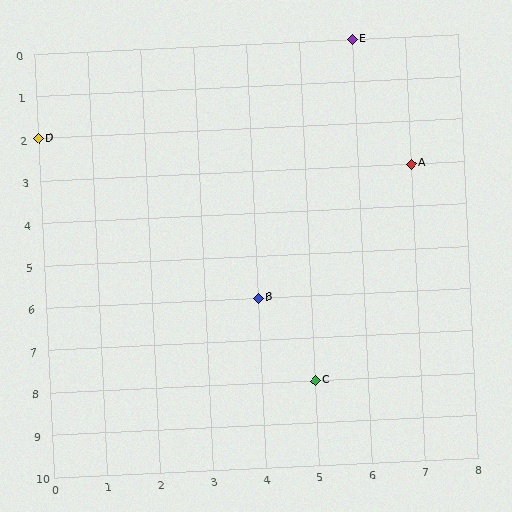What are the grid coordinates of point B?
Point B is at grid coordinates (4, 6).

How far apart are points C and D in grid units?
Points C and D are 5 columns and 6 rows apart (about 7.8 grid units diagonally).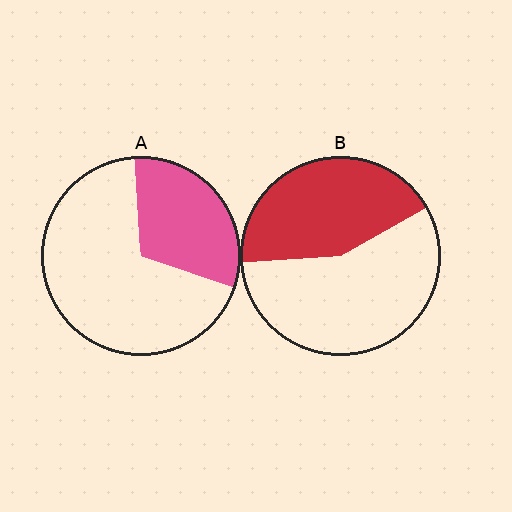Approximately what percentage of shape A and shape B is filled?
A is approximately 30% and B is approximately 45%.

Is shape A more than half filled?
No.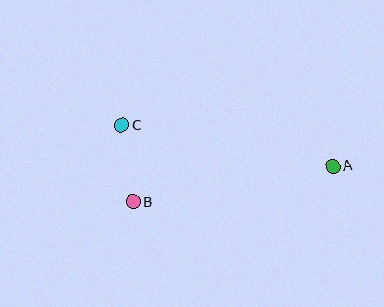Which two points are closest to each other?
Points B and C are closest to each other.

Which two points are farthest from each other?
Points A and C are farthest from each other.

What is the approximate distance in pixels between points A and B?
The distance between A and B is approximately 203 pixels.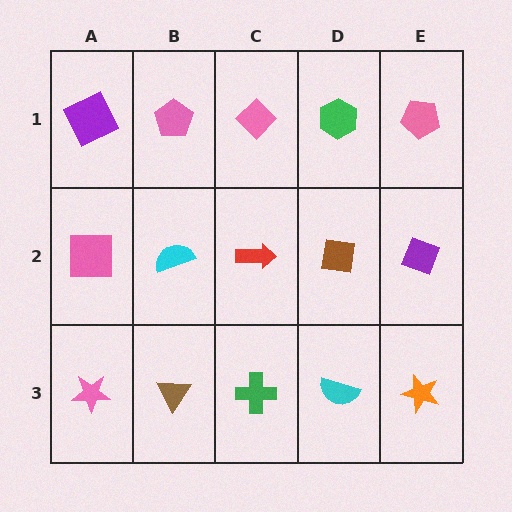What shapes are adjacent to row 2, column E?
A pink pentagon (row 1, column E), an orange star (row 3, column E), a brown square (row 2, column D).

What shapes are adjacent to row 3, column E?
A purple diamond (row 2, column E), a cyan semicircle (row 3, column D).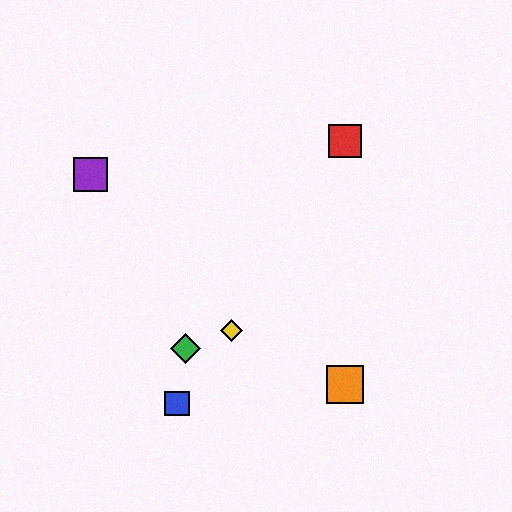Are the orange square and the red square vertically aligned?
Yes, both are at x≈345.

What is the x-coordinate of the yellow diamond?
The yellow diamond is at x≈231.